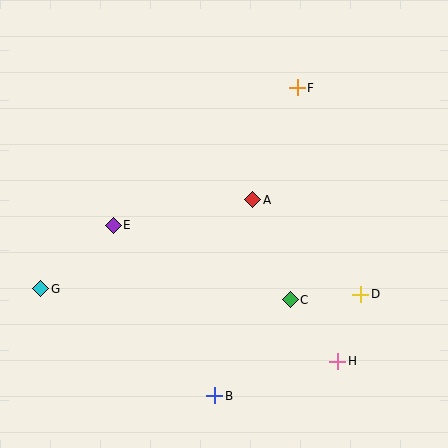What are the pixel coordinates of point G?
Point G is at (41, 289).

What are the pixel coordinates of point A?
Point A is at (253, 200).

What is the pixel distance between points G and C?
The distance between G and C is 250 pixels.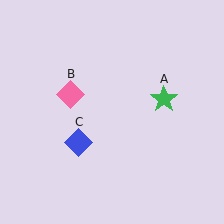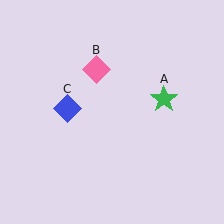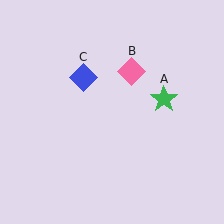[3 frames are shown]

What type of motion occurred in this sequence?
The pink diamond (object B), blue diamond (object C) rotated clockwise around the center of the scene.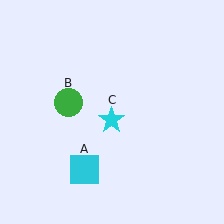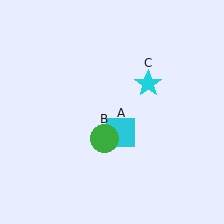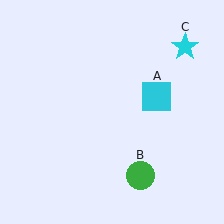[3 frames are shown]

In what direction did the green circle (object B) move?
The green circle (object B) moved down and to the right.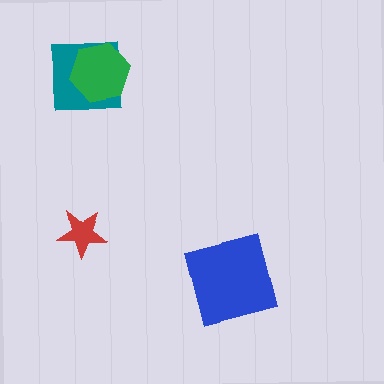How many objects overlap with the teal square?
1 object overlaps with the teal square.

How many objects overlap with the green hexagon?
1 object overlaps with the green hexagon.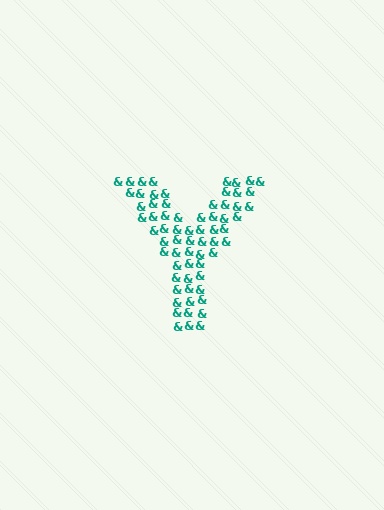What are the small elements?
The small elements are ampersands.